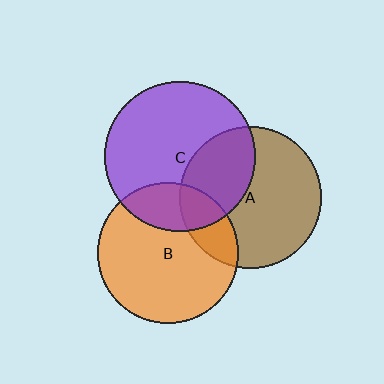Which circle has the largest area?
Circle C (purple).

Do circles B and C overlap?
Yes.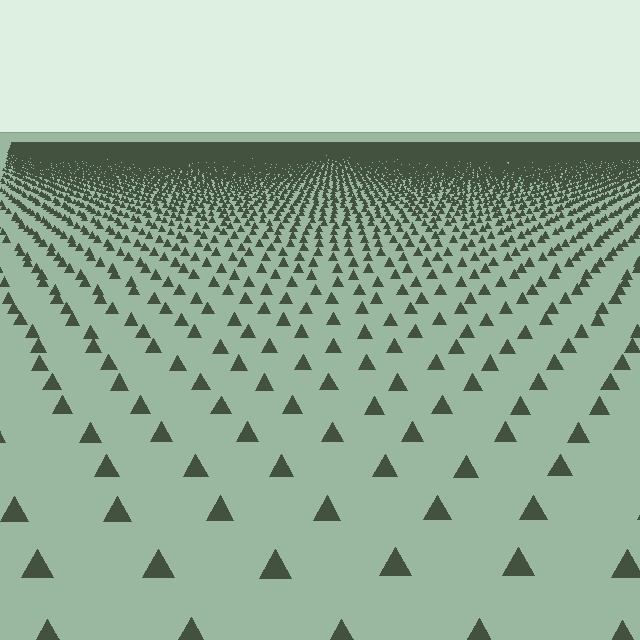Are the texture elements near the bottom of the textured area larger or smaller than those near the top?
Larger. Near the bottom, elements are closer to the viewer and appear at a bigger on-screen size.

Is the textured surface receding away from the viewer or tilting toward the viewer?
The surface is receding away from the viewer. Texture elements get smaller and denser toward the top.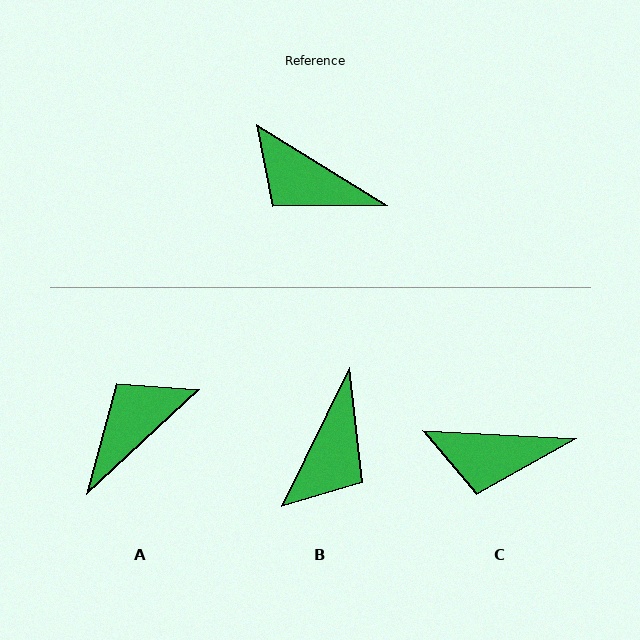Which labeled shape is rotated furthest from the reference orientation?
A, about 105 degrees away.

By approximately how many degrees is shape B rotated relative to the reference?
Approximately 96 degrees counter-clockwise.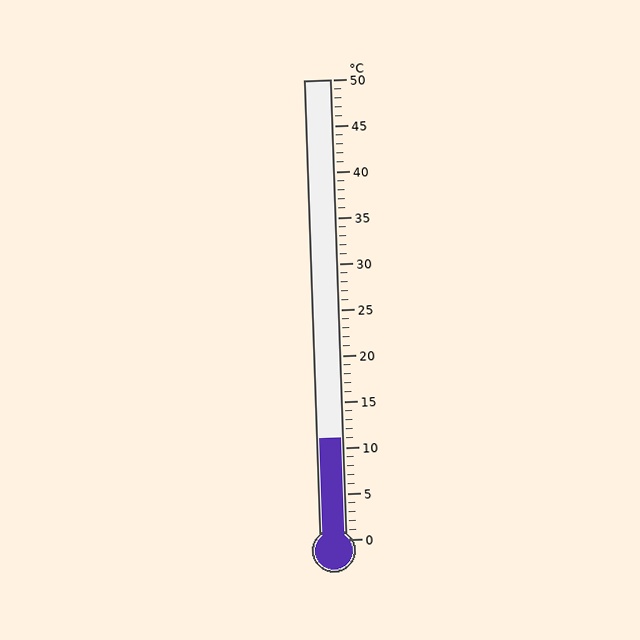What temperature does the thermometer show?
The thermometer shows approximately 11°C.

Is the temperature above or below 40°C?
The temperature is below 40°C.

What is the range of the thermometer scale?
The thermometer scale ranges from 0°C to 50°C.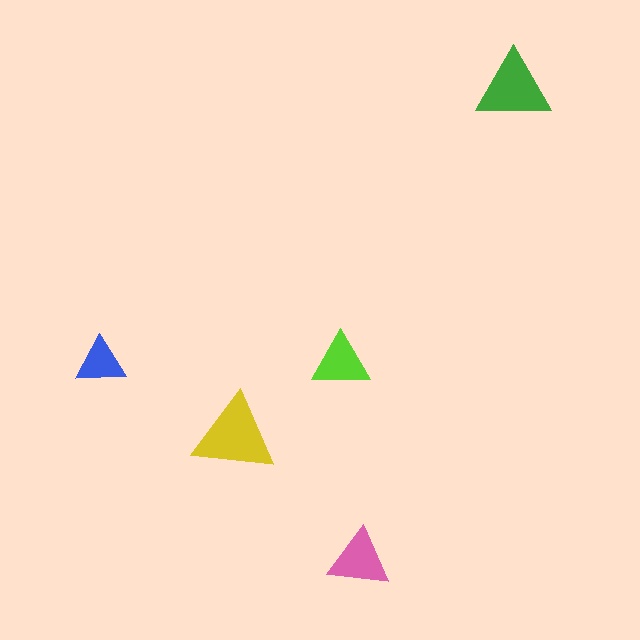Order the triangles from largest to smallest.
the yellow one, the green one, the pink one, the lime one, the blue one.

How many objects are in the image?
There are 5 objects in the image.